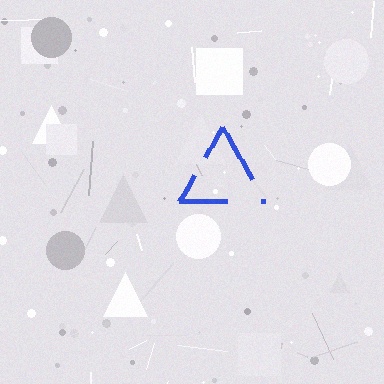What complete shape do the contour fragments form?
The contour fragments form a triangle.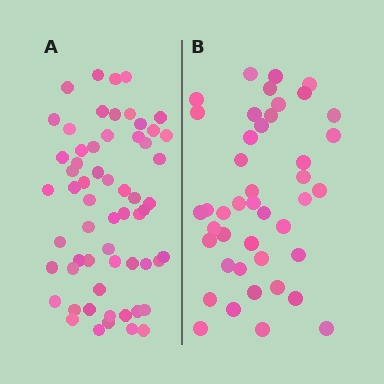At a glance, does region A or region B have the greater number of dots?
Region A (the left region) has more dots.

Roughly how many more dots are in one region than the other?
Region A has approximately 15 more dots than region B.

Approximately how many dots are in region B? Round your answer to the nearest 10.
About 40 dots. (The exact count is 43, which rounds to 40.)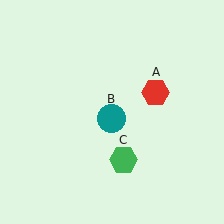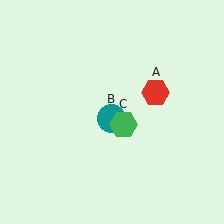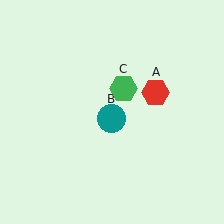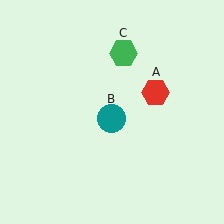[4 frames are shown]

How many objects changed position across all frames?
1 object changed position: green hexagon (object C).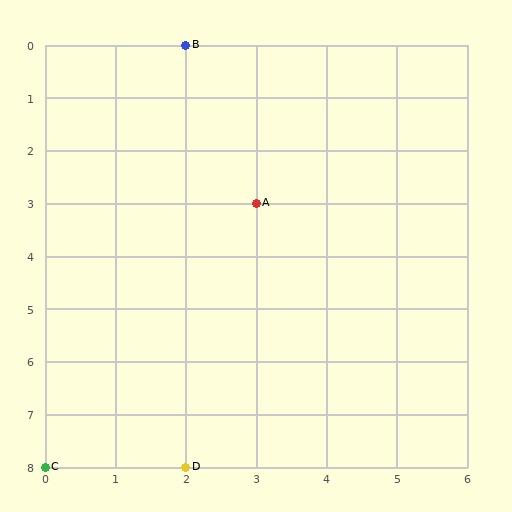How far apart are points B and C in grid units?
Points B and C are 2 columns and 8 rows apart (about 8.2 grid units diagonally).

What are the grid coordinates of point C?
Point C is at grid coordinates (0, 8).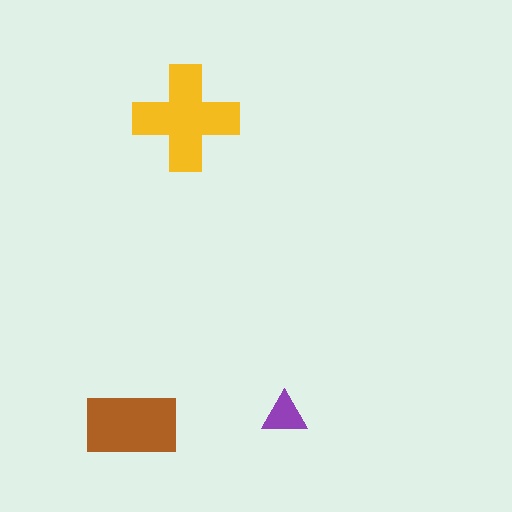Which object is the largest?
The yellow cross.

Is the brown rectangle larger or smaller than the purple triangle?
Larger.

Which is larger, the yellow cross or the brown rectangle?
The yellow cross.